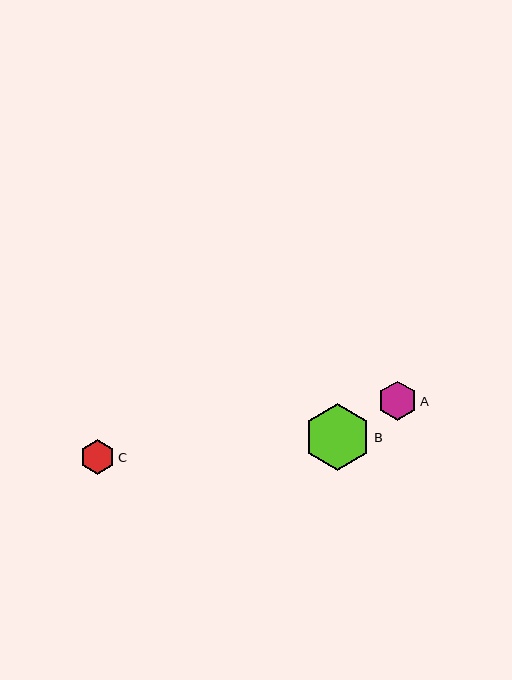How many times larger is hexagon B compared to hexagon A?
Hexagon B is approximately 1.7 times the size of hexagon A.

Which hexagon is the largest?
Hexagon B is the largest with a size of approximately 67 pixels.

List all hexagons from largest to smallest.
From largest to smallest: B, A, C.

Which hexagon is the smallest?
Hexagon C is the smallest with a size of approximately 35 pixels.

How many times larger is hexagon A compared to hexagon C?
Hexagon A is approximately 1.1 times the size of hexagon C.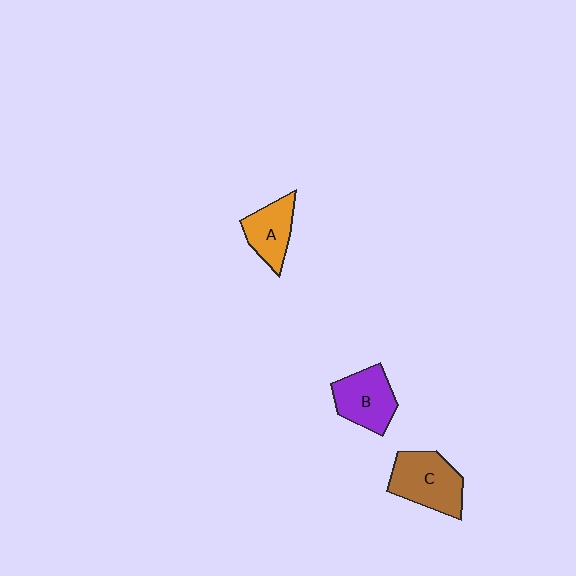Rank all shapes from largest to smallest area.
From largest to smallest: C (brown), B (purple), A (orange).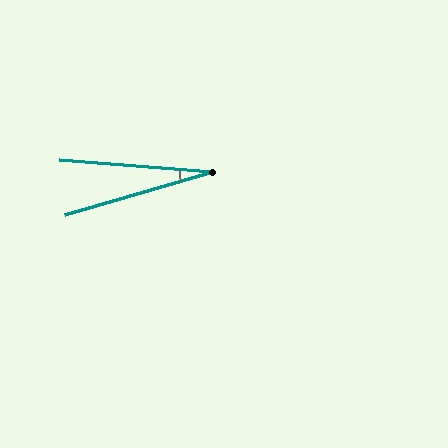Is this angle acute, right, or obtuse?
It is acute.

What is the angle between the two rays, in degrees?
Approximately 21 degrees.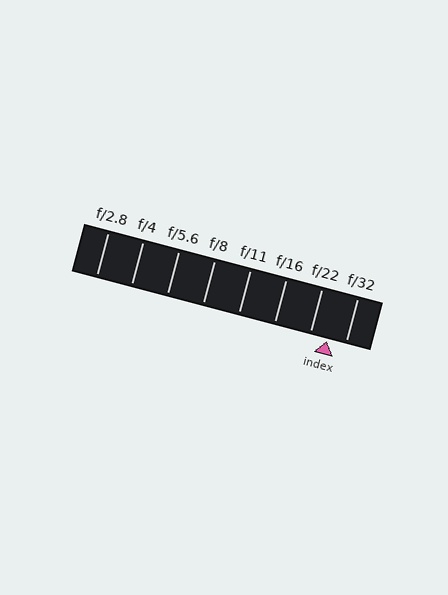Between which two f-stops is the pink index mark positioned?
The index mark is between f/22 and f/32.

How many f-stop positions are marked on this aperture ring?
There are 8 f-stop positions marked.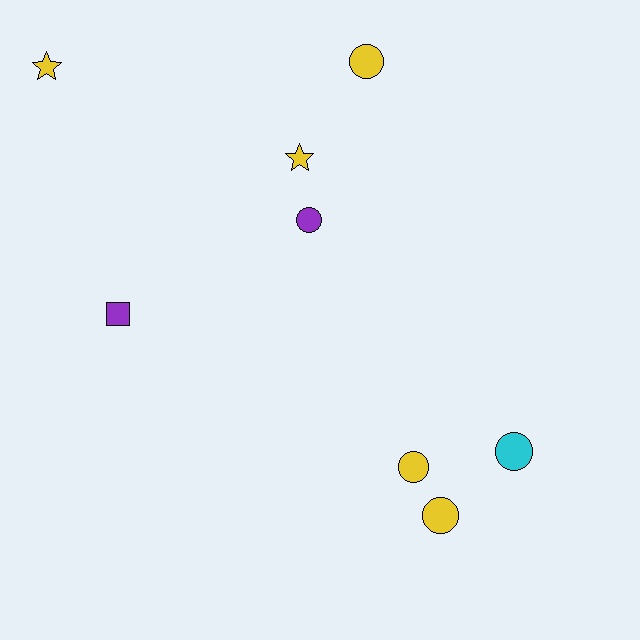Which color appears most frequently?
Yellow, with 5 objects.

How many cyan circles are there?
There is 1 cyan circle.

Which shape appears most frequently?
Circle, with 5 objects.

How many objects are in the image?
There are 8 objects.